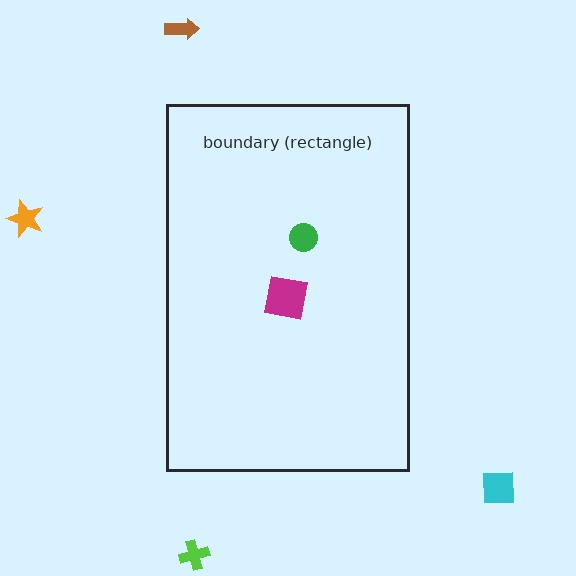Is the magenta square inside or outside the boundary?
Inside.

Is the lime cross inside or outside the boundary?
Outside.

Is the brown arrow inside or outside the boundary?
Outside.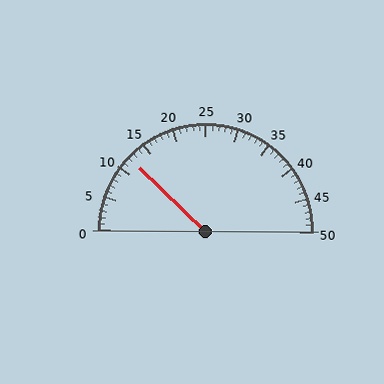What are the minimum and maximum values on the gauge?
The gauge ranges from 0 to 50.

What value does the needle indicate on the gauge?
The needle indicates approximately 12.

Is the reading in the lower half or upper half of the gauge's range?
The reading is in the lower half of the range (0 to 50).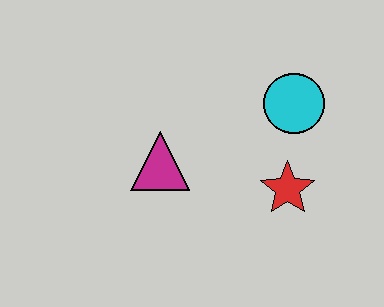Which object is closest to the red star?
The cyan circle is closest to the red star.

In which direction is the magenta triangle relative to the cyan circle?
The magenta triangle is to the left of the cyan circle.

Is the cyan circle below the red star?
No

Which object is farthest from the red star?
The magenta triangle is farthest from the red star.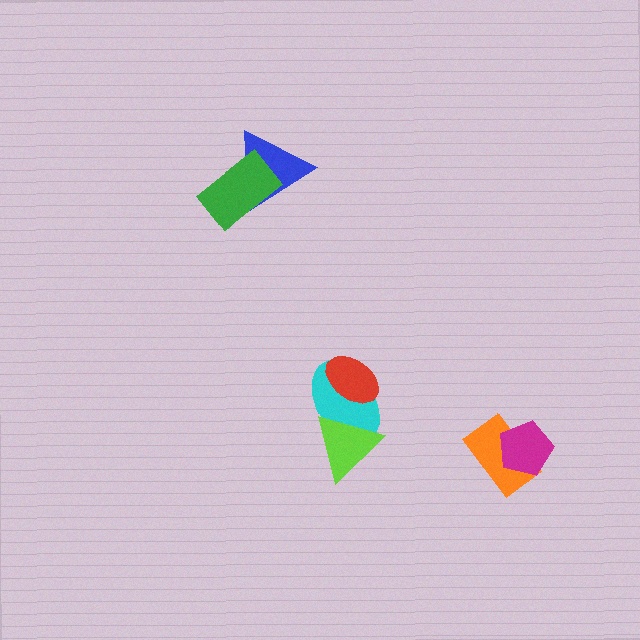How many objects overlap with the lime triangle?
1 object overlaps with the lime triangle.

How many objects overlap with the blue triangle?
1 object overlaps with the blue triangle.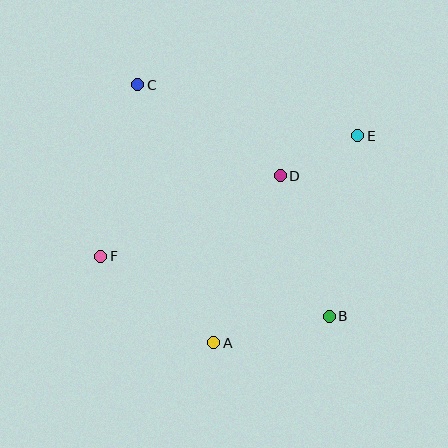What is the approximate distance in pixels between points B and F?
The distance between B and F is approximately 236 pixels.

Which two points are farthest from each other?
Points B and C are farthest from each other.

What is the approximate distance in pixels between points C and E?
The distance between C and E is approximately 226 pixels.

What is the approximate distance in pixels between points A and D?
The distance between A and D is approximately 180 pixels.